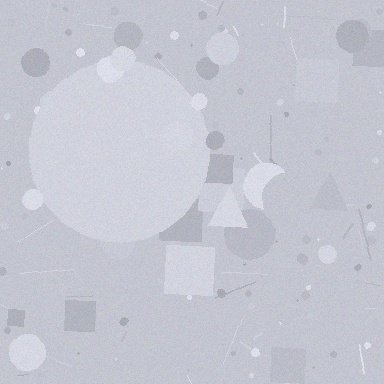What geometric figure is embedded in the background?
A circle is embedded in the background.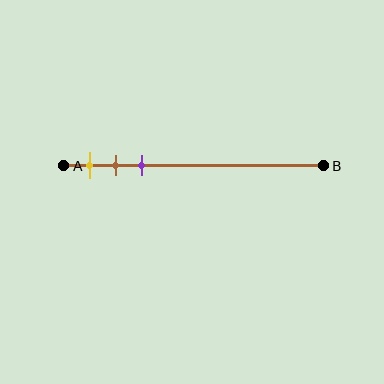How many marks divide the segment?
There are 3 marks dividing the segment.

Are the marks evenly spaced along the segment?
Yes, the marks are approximately evenly spaced.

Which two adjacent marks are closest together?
The brown and purple marks are the closest adjacent pair.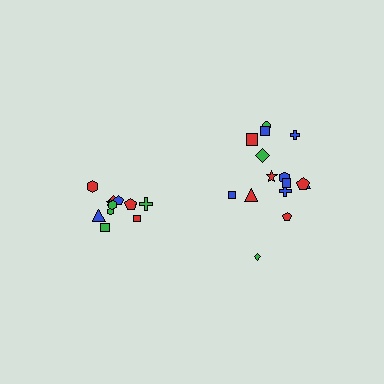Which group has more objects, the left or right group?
The right group.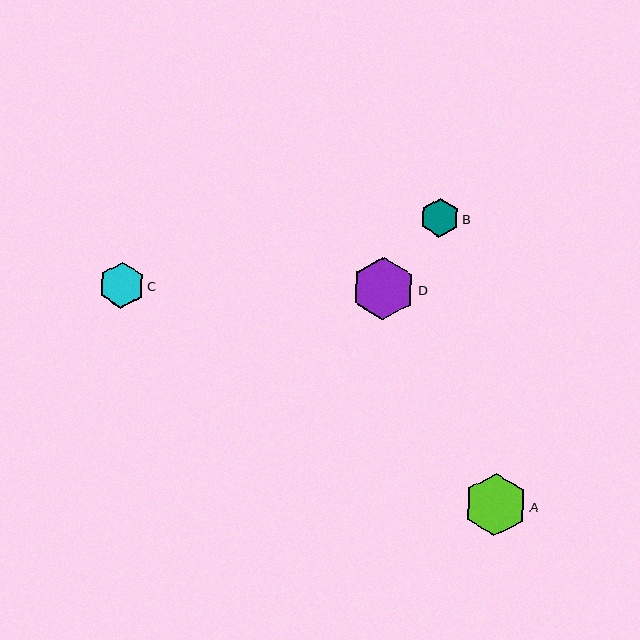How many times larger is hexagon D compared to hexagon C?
Hexagon D is approximately 1.4 times the size of hexagon C.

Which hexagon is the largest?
Hexagon D is the largest with a size of approximately 63 pixels.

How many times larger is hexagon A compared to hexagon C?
Hexagon A is approximately 1.4 times the size of hexagon C.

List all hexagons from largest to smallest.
From largest to smallest: D, A, C, B.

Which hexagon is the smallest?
Hexagon B is the smallest with a size of approximately 39 pixels.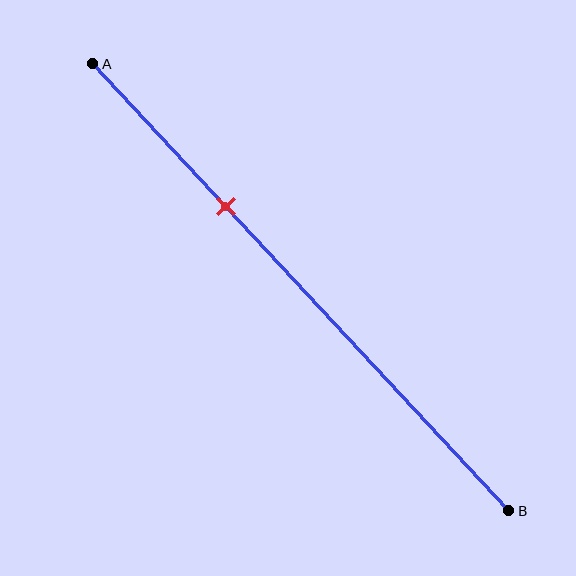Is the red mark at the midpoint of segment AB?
No, the mark is at about 30% from A, not at the 50% midpoint.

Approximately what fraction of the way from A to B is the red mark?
The red mark is approximately 30% of the way from A to B.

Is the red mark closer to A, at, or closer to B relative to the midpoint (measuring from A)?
The red mark is closer to point A than the midpoint of segment AB.